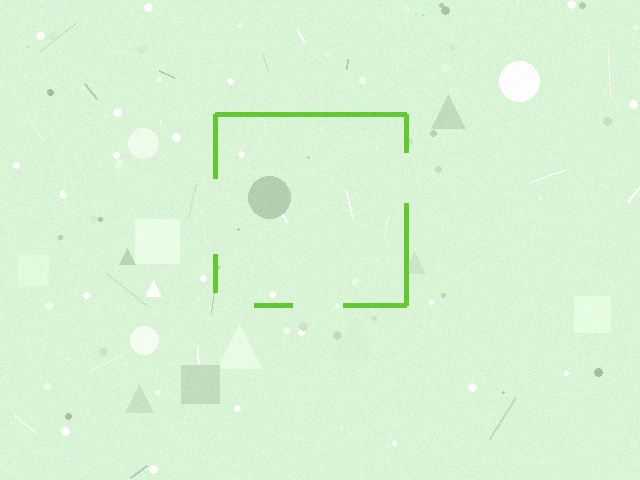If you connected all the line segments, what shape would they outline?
They would outline a square.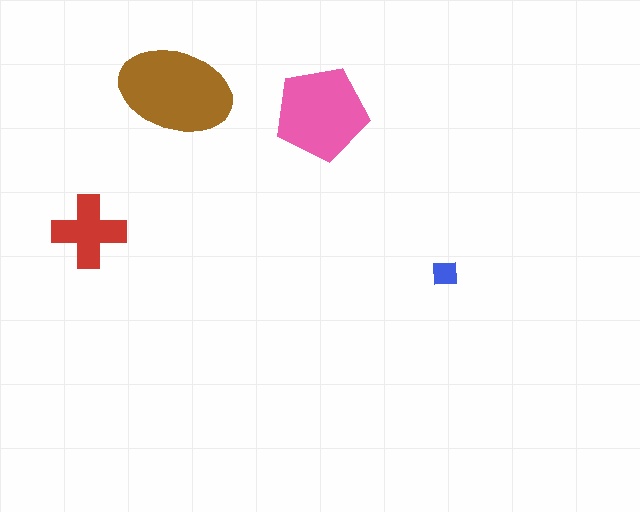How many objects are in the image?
There are 4 objects in the image.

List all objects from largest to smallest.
The brown ellipse, the pink pentagon, the red cross, the blue square.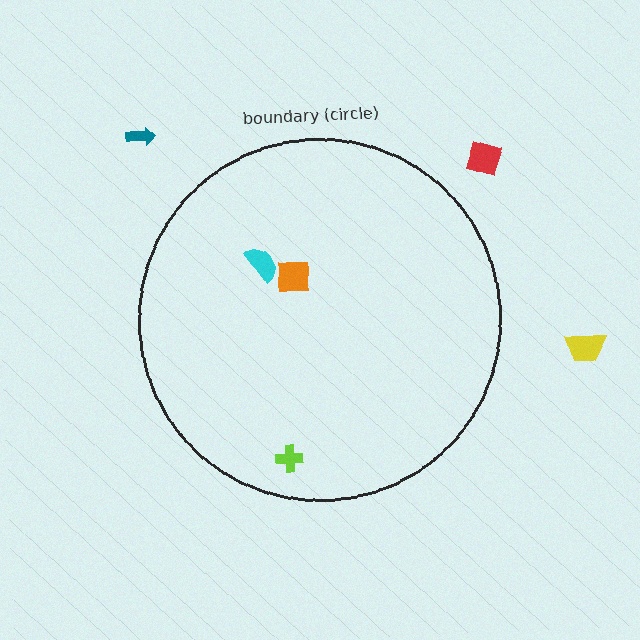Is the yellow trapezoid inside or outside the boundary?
Outside.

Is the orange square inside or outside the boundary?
Inside.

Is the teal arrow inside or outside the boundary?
Outside.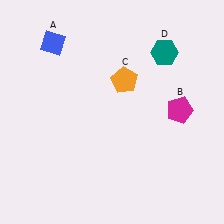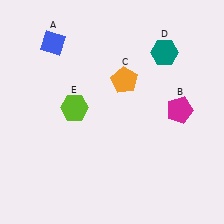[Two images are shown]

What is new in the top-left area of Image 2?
A lime hexagon (E) was added in the top-left area of Image 2.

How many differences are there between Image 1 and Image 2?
There is 1 difference between the two images.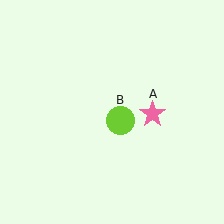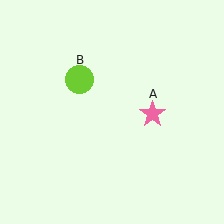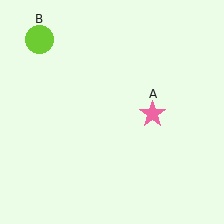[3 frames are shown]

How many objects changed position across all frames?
1 object changed position: lime circle (object B).